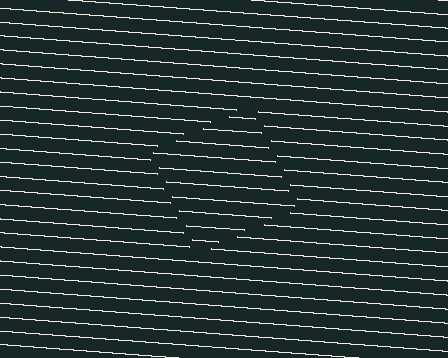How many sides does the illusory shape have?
4 sides — the line-ends trace a square.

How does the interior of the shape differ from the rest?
The interior of the shape contains the same grating, shifted by half a period — the contour is defined by the phase discontinuity where line-ends from the inner and outer gratings abut.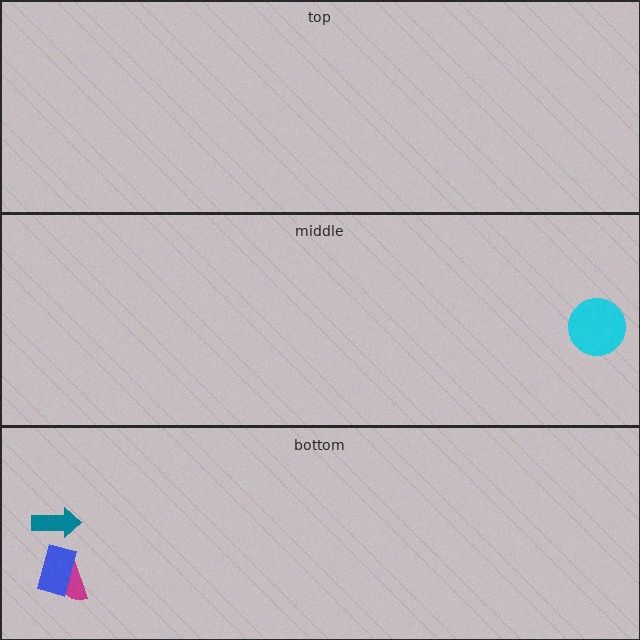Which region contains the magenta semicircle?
The bottom region.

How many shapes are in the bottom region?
3.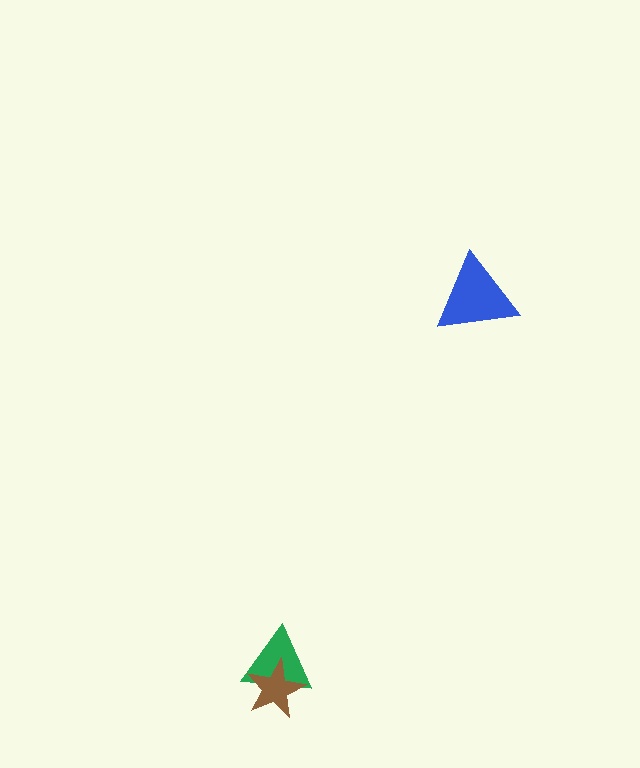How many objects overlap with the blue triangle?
0 objects overlap with the blue triangle.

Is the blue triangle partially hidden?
No, no other shape covers it.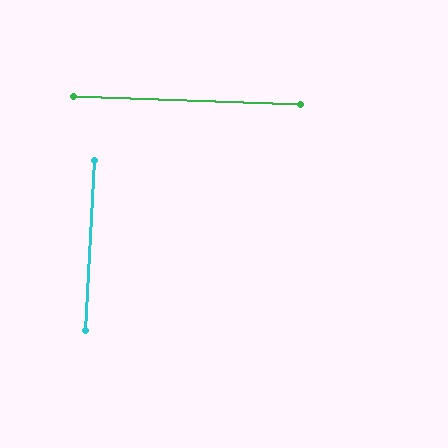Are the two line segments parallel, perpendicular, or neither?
Perpendicular — they meet at approximately 89°.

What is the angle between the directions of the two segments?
Approximately 89 degrees.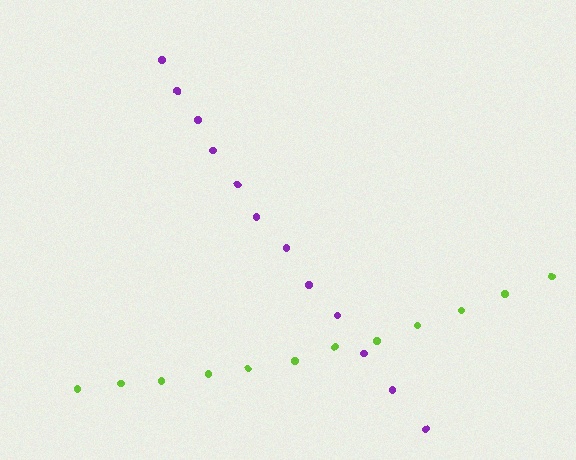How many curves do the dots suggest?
There are 2 distinct paths.